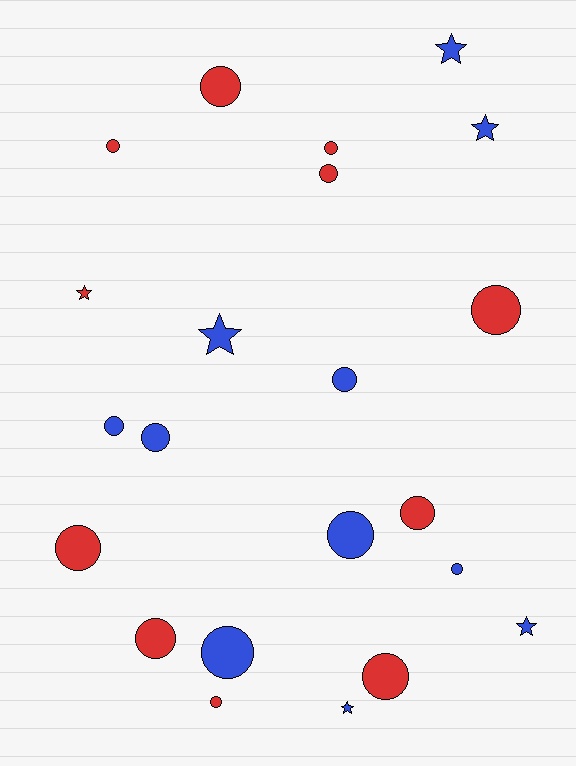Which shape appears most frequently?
Circle, with 16 objects.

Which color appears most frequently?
Red, with 11 objects.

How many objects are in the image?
There are 22 objects.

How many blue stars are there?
There are 5 blue stars.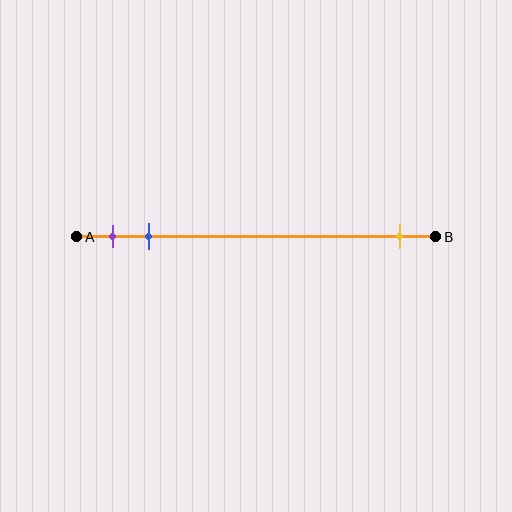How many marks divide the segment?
There are 3 marks dividing the segment.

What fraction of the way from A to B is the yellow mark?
The yellow mark is approximately 90% (0.9) of the way from A to B.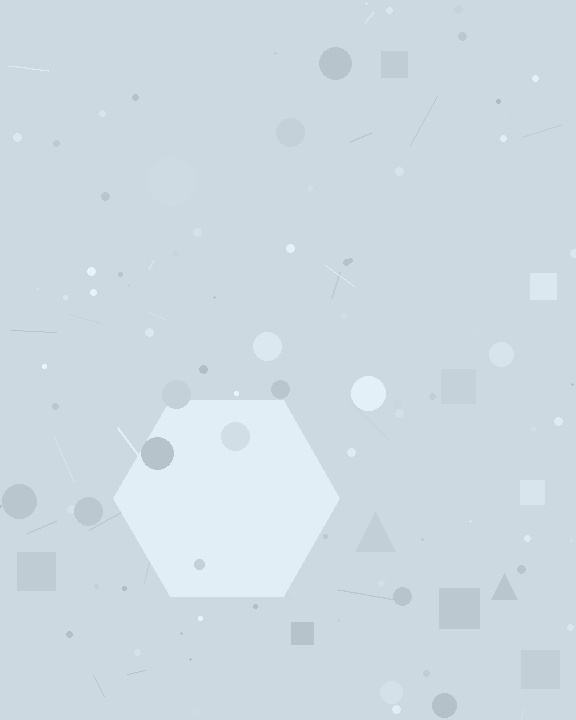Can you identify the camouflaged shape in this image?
The camouflaged shape is a hexagon.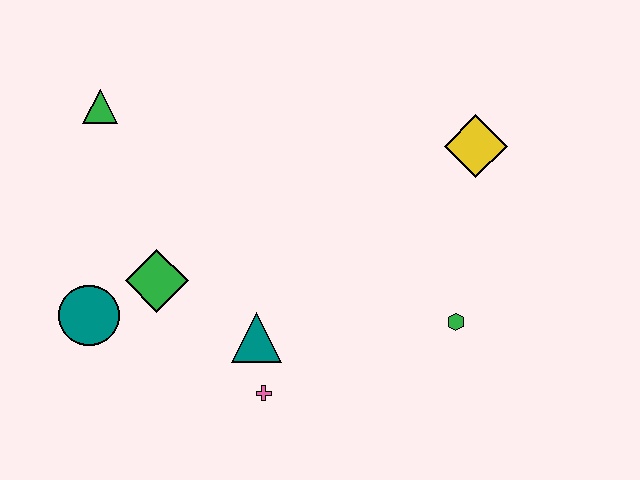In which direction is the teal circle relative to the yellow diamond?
The teal circle is to the left of the yellow diamond.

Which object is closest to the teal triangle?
The pink cross is closest to the teal triangle.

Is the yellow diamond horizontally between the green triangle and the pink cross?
No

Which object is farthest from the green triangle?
The green hexagon is farthest from the green triangle.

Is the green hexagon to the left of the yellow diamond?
Yes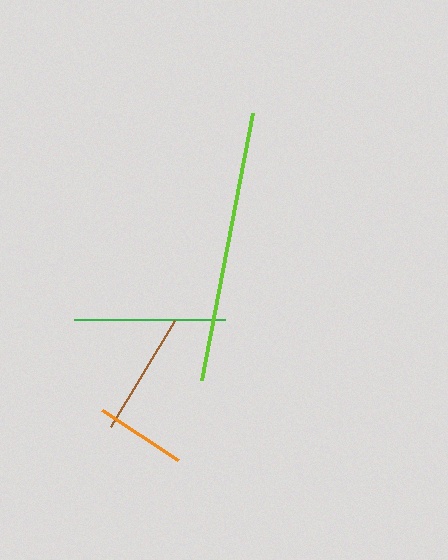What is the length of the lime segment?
The lime segment is approximately 272 pixels long.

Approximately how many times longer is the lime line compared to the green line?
The lime line is approximately 1.8 times the length of the green line.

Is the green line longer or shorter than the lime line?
The lime line is longer than the green line.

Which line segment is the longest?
The lime line is the longest at approximately 272 pixels.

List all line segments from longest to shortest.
From longest to shortest: lime, green, brown, orange.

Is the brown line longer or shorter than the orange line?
The brown line is longer than the orange line.